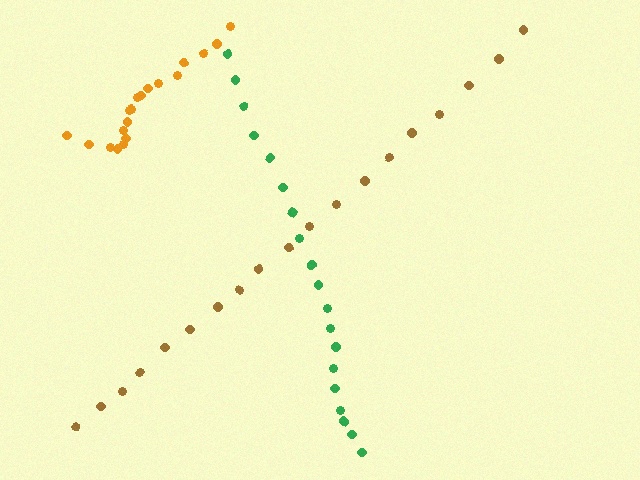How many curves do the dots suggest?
There are 3 distinct paths.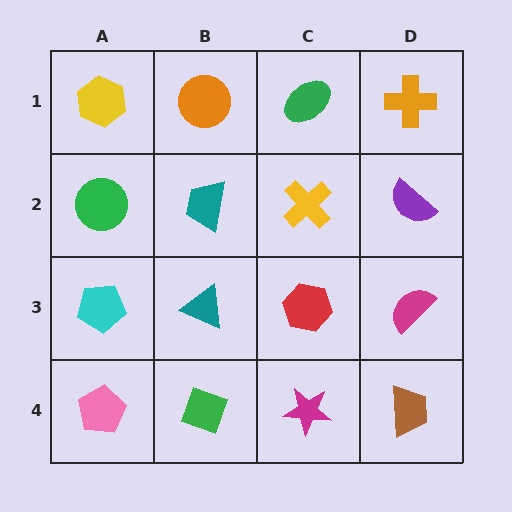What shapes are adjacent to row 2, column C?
A green ellipse (row 1, column C), a red hexagon (row 3, column C), a teal trapezoid (row 2, column B), a purple semicircle (row 2, column D).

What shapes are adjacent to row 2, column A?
A yellow hexagon (row 1, column A), a cyan pentagon (row 3, column A), a teal trapezoid (row 2, column B).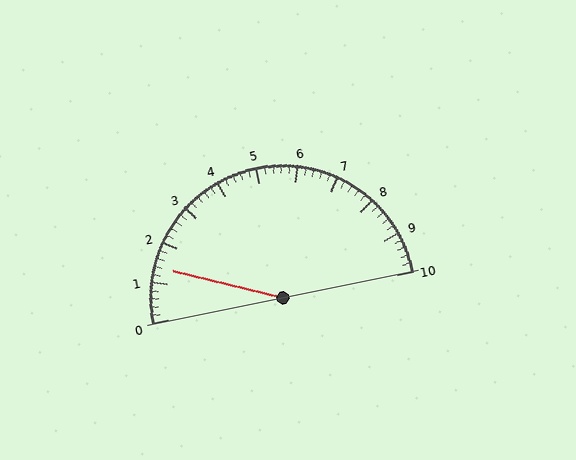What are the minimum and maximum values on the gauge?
The gauge ranges from 0 to 10.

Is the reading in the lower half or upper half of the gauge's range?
The reading is in the lower half of the range (0 to 10).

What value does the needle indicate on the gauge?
The needle indicates approximately 1.4.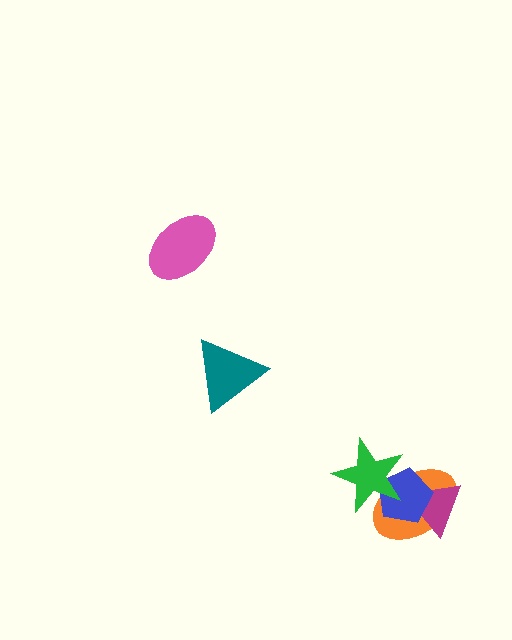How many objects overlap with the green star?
2 objects overlap with the green star.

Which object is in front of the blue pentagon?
The green star is in front of the blue pentagon.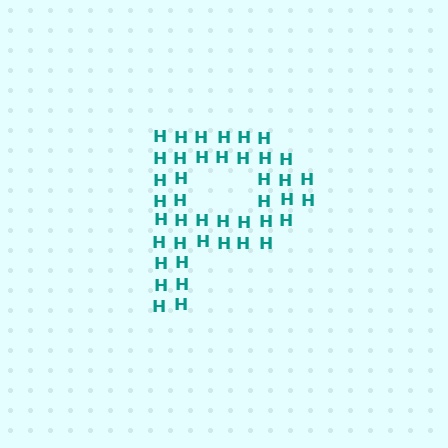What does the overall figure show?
The overall figure shows the letter P.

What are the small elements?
The small elements are letter H's.